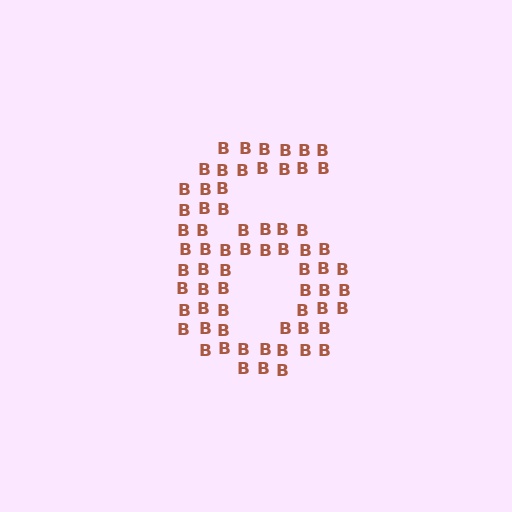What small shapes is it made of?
It is made of small letter B's.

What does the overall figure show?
The overall figure shows the digit 6.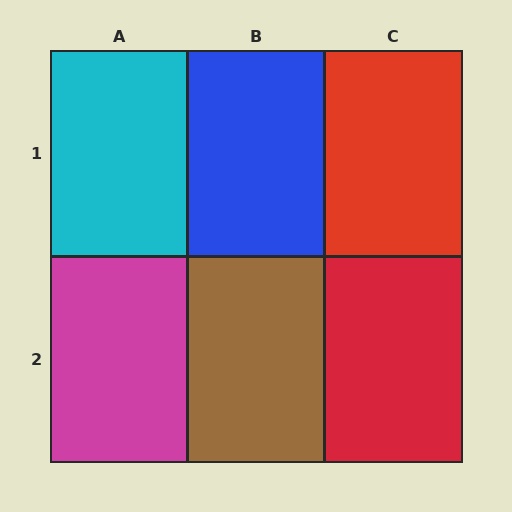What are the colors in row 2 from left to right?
Magenta, brown, red.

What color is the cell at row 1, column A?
Cyan.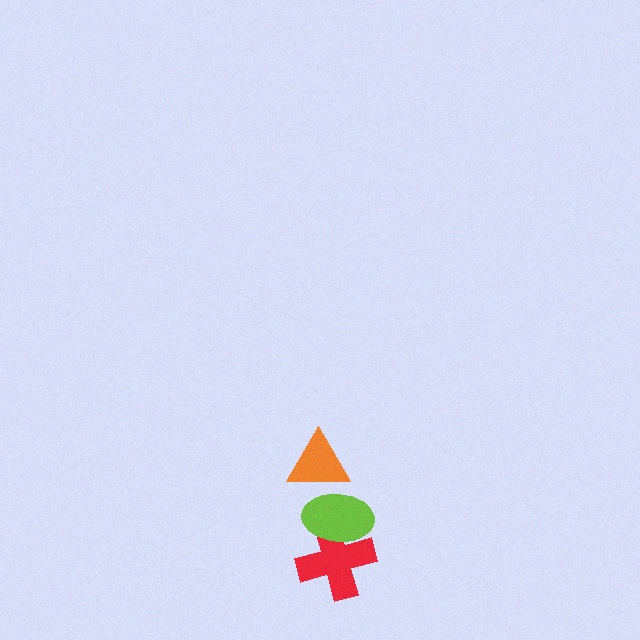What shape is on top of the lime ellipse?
The orange triangle is on top of the lime ellipse.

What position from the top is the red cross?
The red cross is 3rd from the top.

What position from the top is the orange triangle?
The orange triangle is 1st from the top.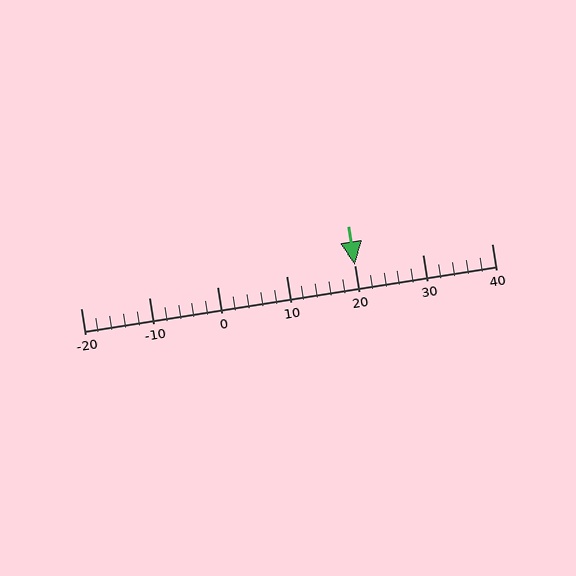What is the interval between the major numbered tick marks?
The major tick marks are spaced 10 units apart.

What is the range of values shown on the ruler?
The ruler shows values from -20 to 40.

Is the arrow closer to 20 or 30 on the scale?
The arrow is closer to 20.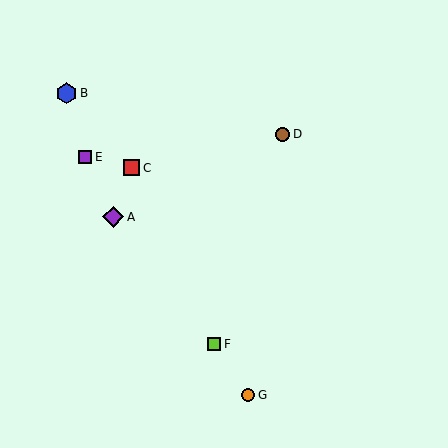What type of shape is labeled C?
Shape C is a red square.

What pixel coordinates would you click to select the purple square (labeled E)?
Click at (85, 157) to select the purple square E.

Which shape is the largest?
The blue hexagon (labeled B) is the largest.